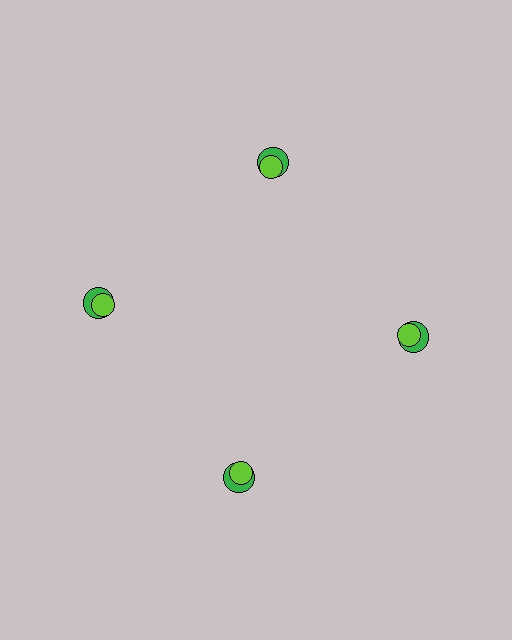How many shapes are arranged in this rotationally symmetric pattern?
There are 8 shapes, arranged in 4 groups of 2.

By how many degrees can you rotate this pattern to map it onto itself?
The pattern maps onto itself every 90 degrees of rotation.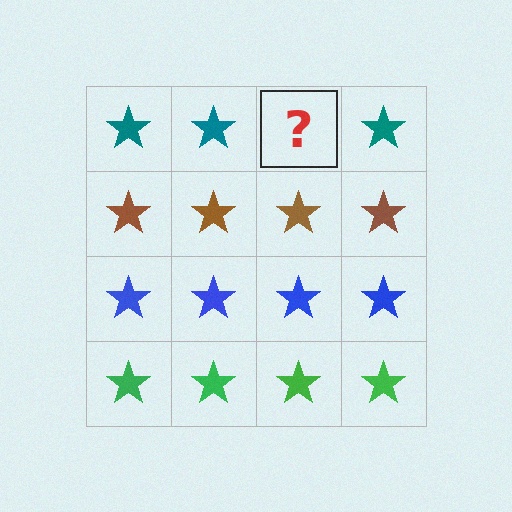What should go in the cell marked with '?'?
The missing cell should contain a teal star.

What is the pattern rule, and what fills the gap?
The rule is that each row has a consistent color. The gap should be filled with a teal star.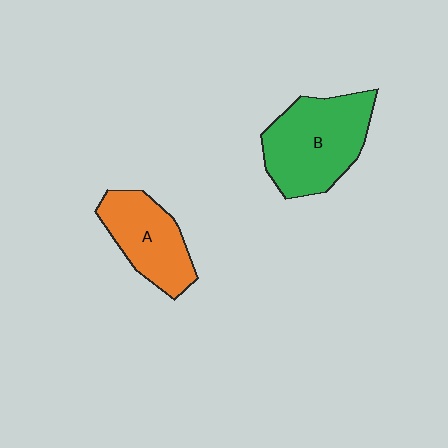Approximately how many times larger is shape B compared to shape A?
Approximately 1.4 times.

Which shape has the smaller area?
Shape A (orange).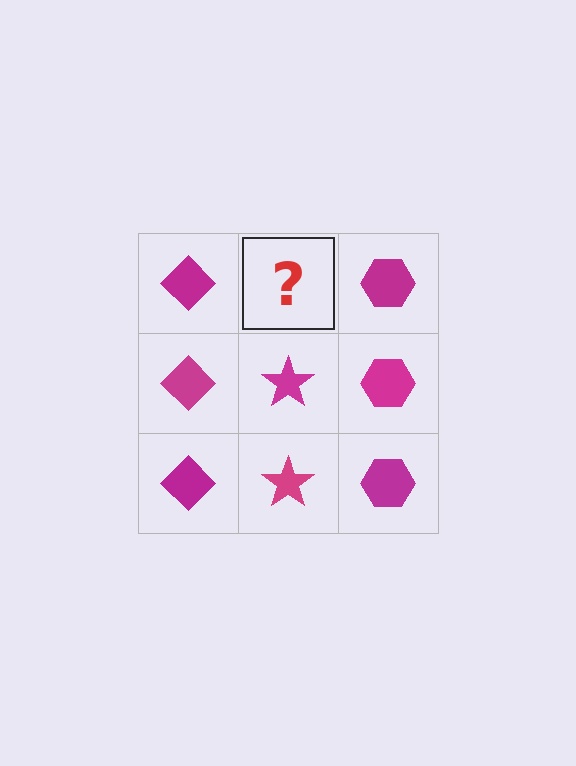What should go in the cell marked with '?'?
The missing cell should contain a magenta star.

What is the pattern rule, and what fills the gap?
The rule is that each column has a consistent shape. The gap should be filled with a magenta star.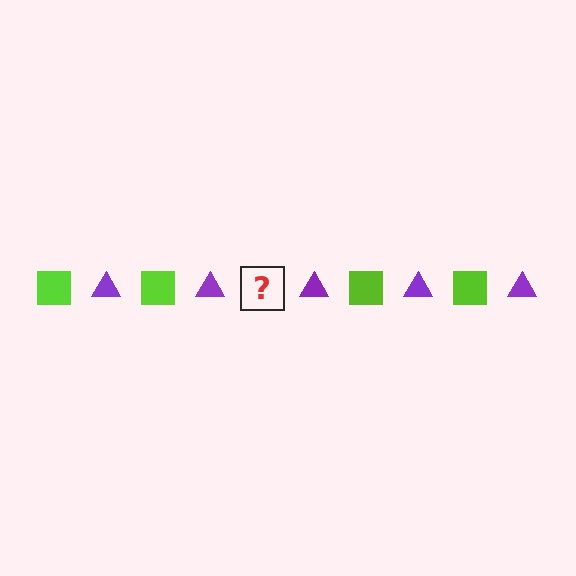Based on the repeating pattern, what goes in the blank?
The blank should be a lime square.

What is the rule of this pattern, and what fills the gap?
The rule is that the pattern alternates between lime square and purple triangle. The gap should be filled with a lime square.